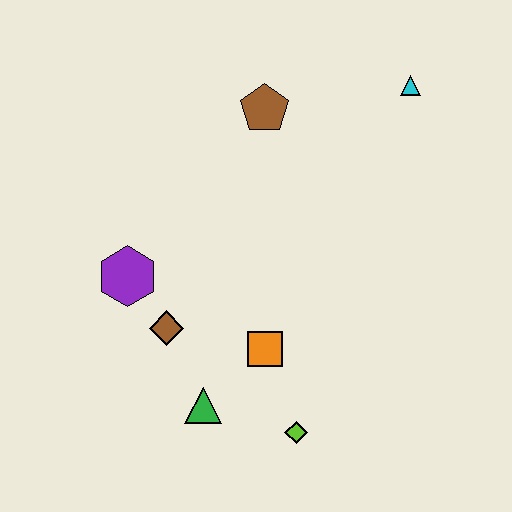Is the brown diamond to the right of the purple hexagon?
Yes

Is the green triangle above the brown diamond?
No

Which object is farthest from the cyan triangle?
The green triangle is farthest from the cyan triangle.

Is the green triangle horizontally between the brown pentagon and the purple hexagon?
Yes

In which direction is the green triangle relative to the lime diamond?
The green triangle is to the left of the lime diamond.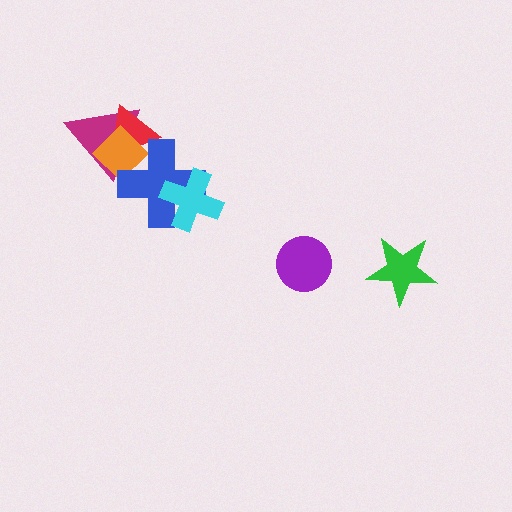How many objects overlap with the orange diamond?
3 objects overlap with the orange diamond.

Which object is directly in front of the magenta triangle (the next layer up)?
The red triangle is directly in front of the magenta triangle.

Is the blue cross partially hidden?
Yes, it is partially covered by another shape.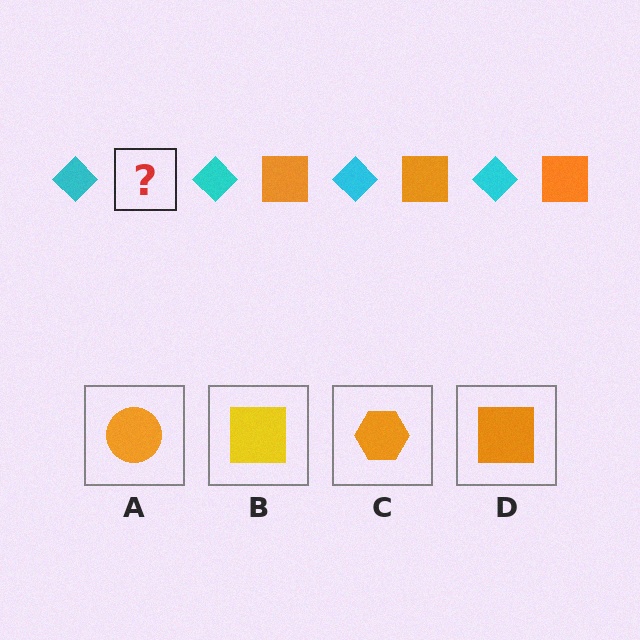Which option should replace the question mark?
Option D.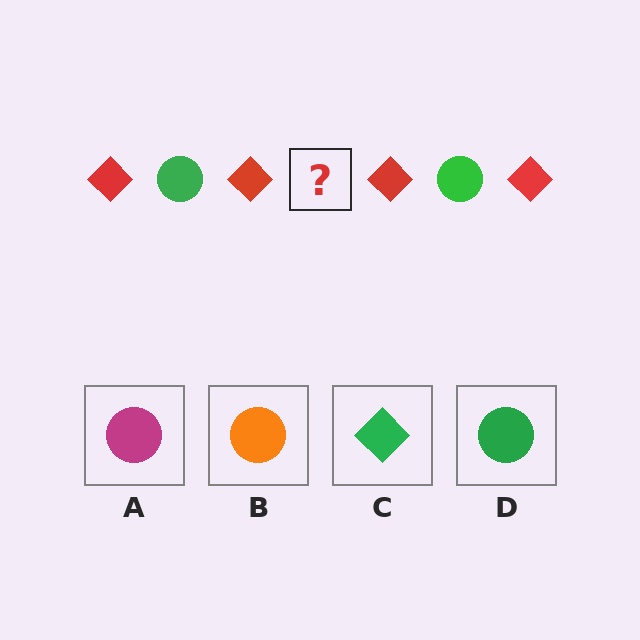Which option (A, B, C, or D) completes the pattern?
D.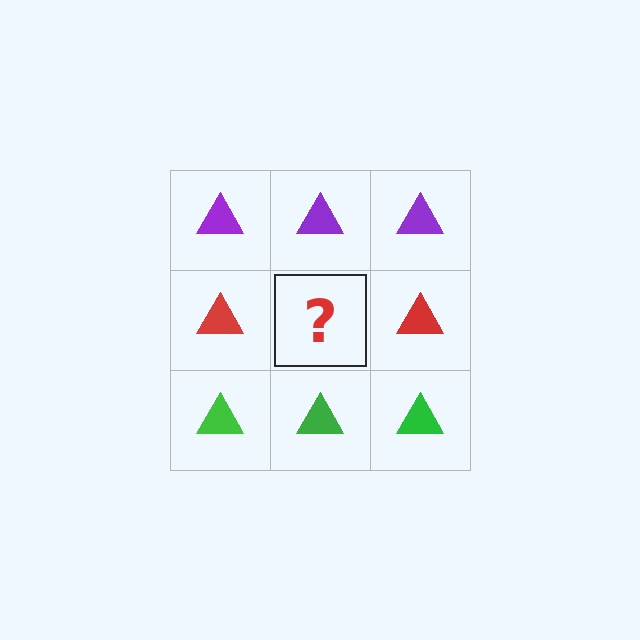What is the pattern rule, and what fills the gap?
The rule is that each row has a consistent color. The gap should be filled with a red triangle.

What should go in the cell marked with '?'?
The missing cell should contain a red triangle.